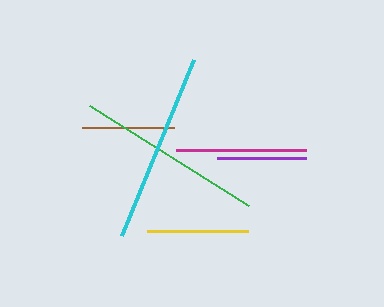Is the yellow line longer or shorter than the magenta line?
The magenta line is longer than the yellow line.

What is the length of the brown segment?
The brown segment is approximately 92 pixels long.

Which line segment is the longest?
The cyan line is the longest at approximately 190 pixels.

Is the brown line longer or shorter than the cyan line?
The cyan line is longer than the brown line.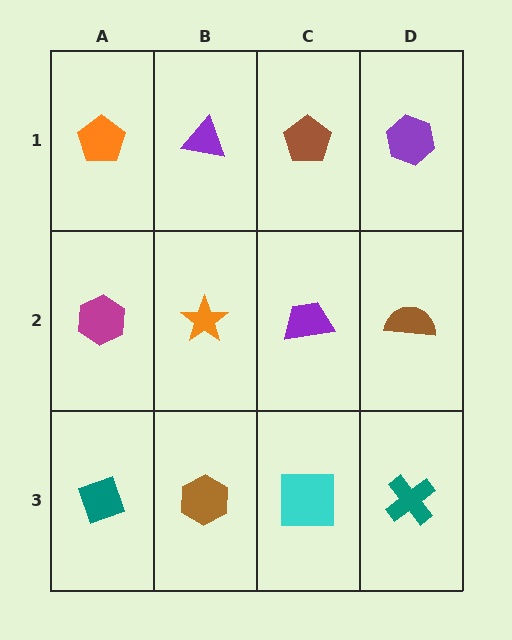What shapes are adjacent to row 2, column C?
A brown pentagon (row 1, column C), a cyan square (row 3, column C), an orange star (row 2, column B), a brown semicircle (row 2, column D).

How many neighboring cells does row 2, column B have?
4.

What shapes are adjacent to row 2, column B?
A purple triangle (row 1, column B), a brown hexagon (row 3, column B), a magenta hexagon (row 2, column A), a purple trapezoid (row 2, column C).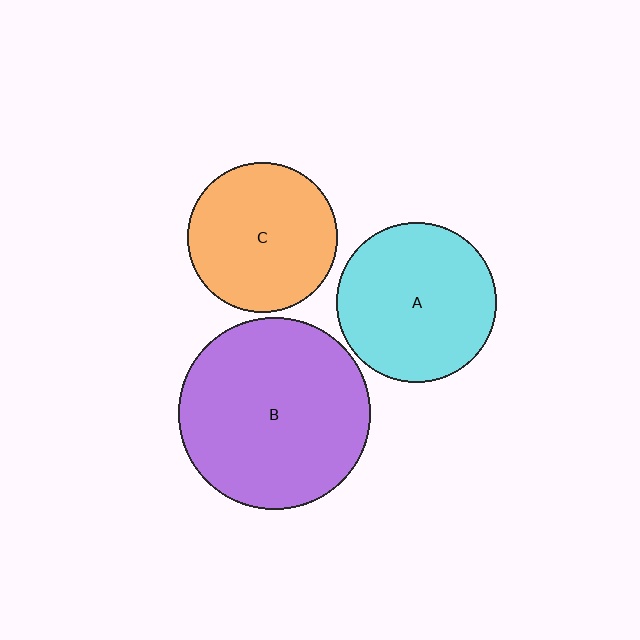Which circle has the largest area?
Circle B (purple).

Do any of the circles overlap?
No, none of the circles overlap.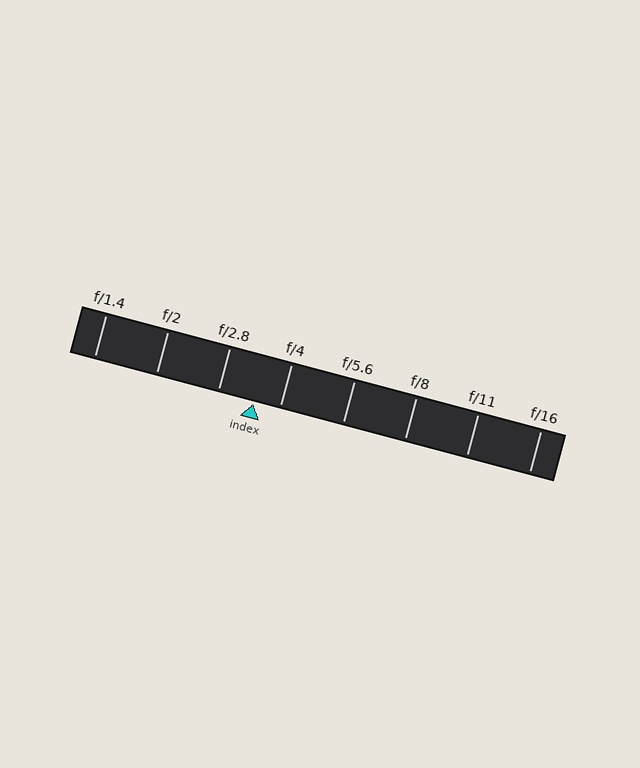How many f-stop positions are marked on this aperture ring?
There are 8 f-stop positions marked.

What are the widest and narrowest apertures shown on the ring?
The widest aperture shown is f/1.4 and the narrowest is f/16.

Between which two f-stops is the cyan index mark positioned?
The index mark is between f/2.8 and f/4.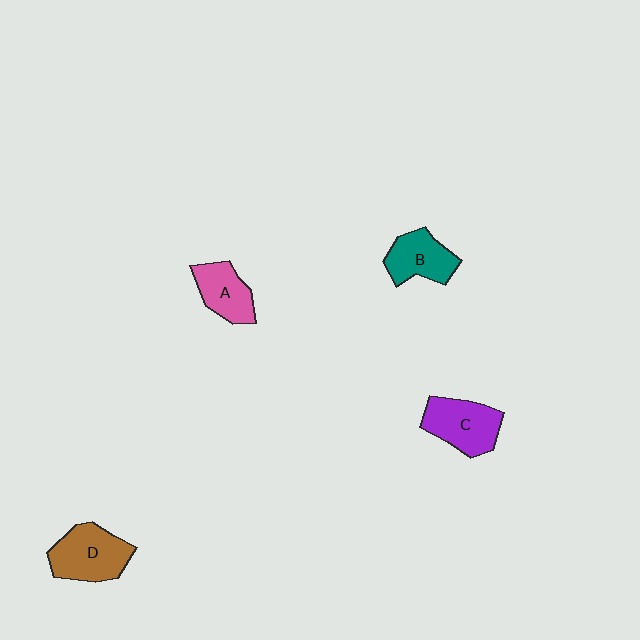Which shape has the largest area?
Shape D (brown).